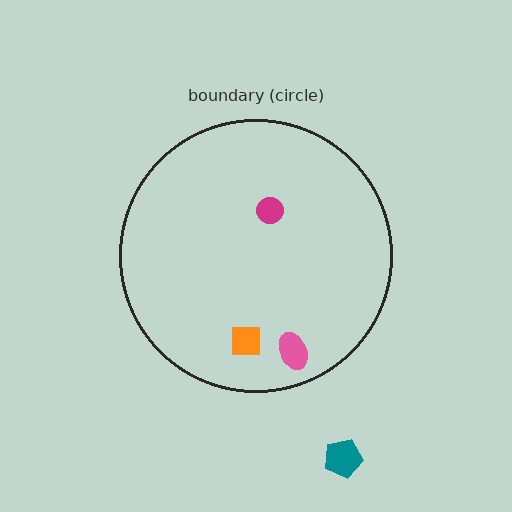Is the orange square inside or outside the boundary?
Inside.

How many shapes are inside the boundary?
3 inside, 1 outside.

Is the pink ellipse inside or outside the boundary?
Inside.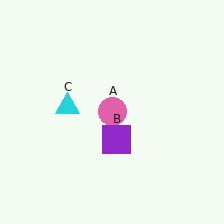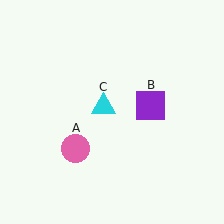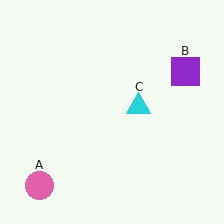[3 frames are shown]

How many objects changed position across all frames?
3 objects changed position: pink circle (object A), purple square (object B), cyan triangle (object C).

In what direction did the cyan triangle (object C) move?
The cyan triangle (object C) moved right.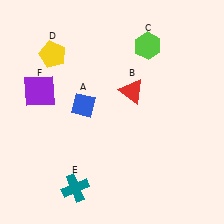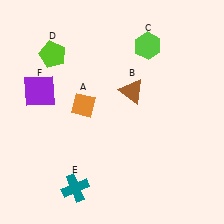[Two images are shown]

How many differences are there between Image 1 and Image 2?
There are 3 differences between the two images.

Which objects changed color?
A changed from blue to orange. B changed from red to brown. D changed from yellow to lime.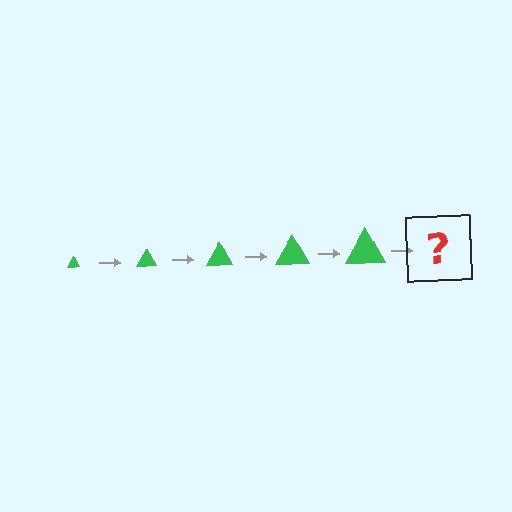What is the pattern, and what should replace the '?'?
The pattern is that the triangle gets progressively larger each step. The '?' should be a green triangle, larger than the previous one.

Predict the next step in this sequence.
The next step is a green triangle, larger than the previous one.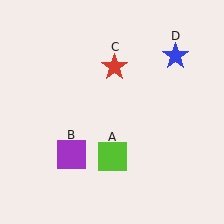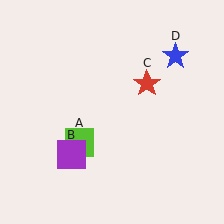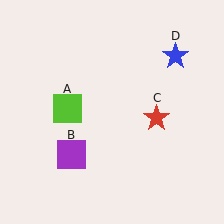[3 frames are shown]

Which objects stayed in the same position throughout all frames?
Purple square (object B) and blue star (object D) remained stationary.